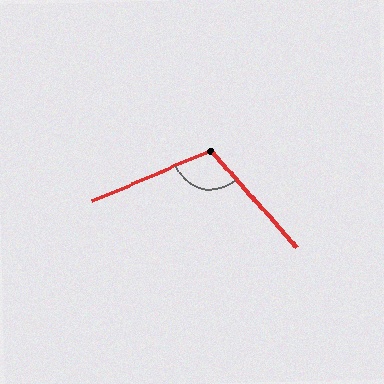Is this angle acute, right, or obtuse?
It is obtuse.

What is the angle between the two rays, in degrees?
Approximately 109 degrees.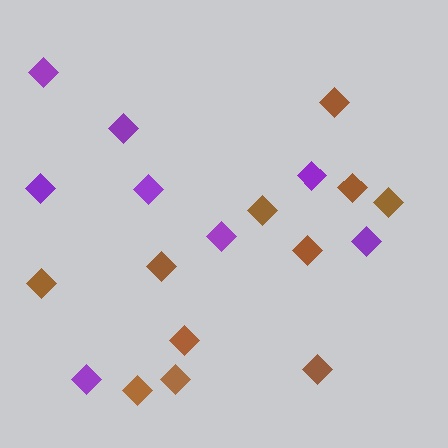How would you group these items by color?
There are 2 groups: one group of purple diamonds (8) and one group of brown diamonds (11).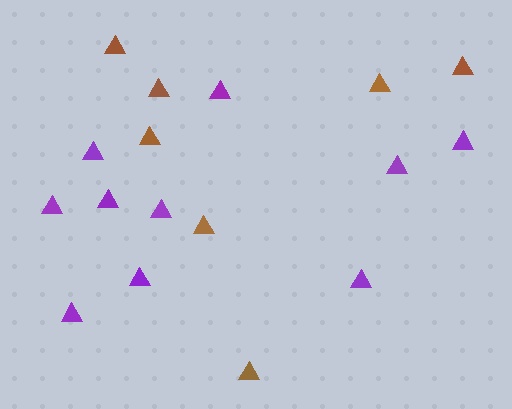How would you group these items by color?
There are 2 groups: one group of brown triangles (7) and one group of purple triangles (10).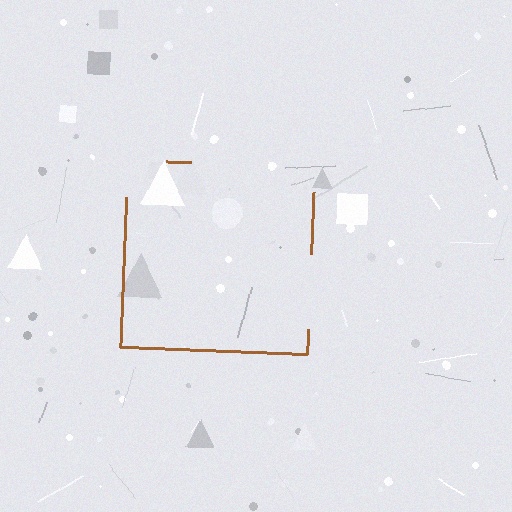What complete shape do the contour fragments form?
The contour fragments form a square.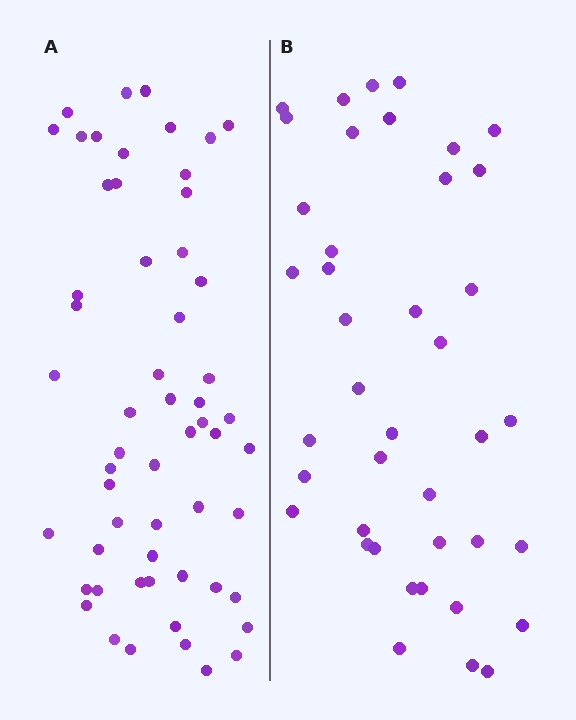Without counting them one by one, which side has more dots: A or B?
Region A (the left region) has more dots.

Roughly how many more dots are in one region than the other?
Region A has approximately 15 more dots than region B.